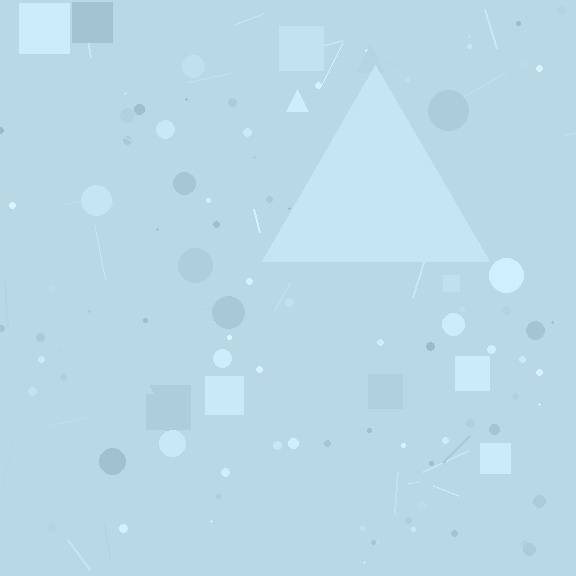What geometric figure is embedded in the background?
A triangle is embedded in the background.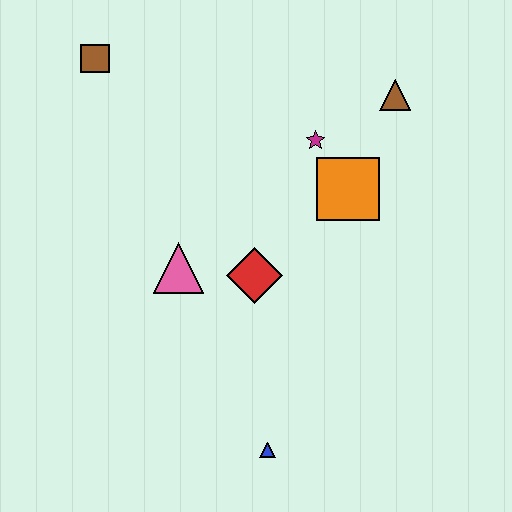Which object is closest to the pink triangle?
The red diamond is closest to the pink triangle.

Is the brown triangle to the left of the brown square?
No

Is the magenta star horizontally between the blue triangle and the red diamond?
No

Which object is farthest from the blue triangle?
The brown square is farthest from the blue triangle.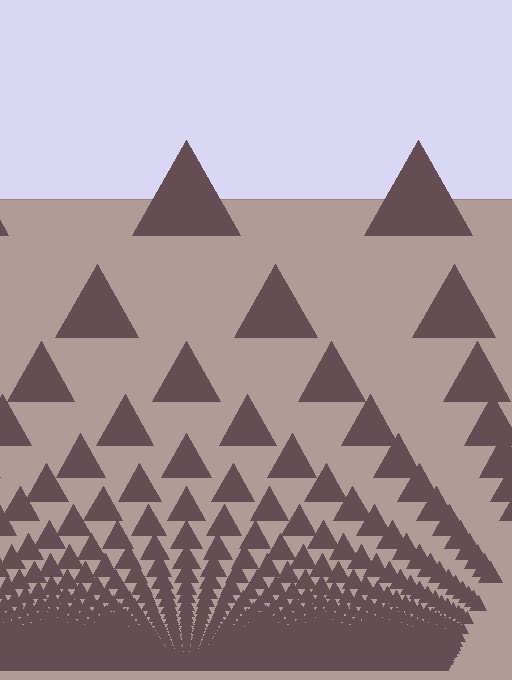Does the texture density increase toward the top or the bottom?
Density increases toward the bottom.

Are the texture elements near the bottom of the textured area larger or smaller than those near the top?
Smaller. The gradient is inverted — elements near the bottom are smaller and denser.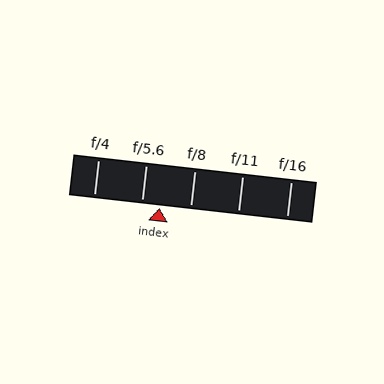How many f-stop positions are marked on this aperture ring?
There are 5 f-stop positions marked.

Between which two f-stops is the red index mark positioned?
The index mark is between f/5.6 and f/8.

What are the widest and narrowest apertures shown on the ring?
The widest aperture shown is f/4 and the narrowest is f/16.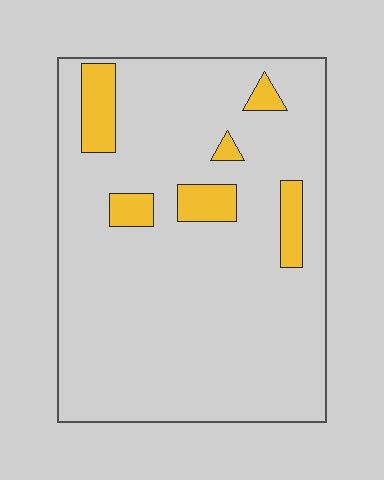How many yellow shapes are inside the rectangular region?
6.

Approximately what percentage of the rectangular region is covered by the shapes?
Approximately 10%.